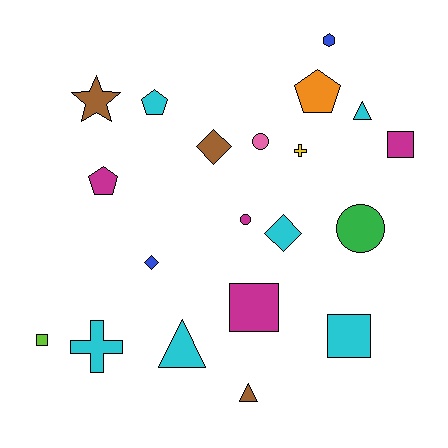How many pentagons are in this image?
There are 3 pentagons.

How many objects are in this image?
There are 20 objects.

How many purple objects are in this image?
There are no purple objects.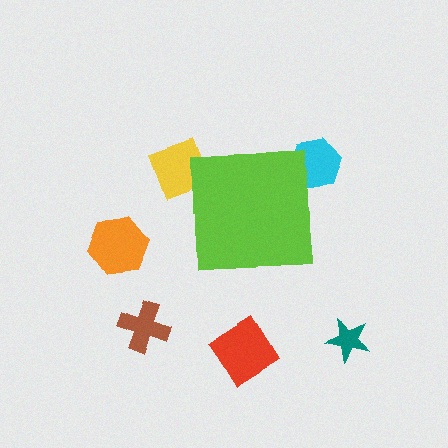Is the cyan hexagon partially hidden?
Yes, the cyan hexagon is partially hidden behind the lime square.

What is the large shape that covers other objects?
A lime square.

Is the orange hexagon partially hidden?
No, the orange hexagon is fully visible.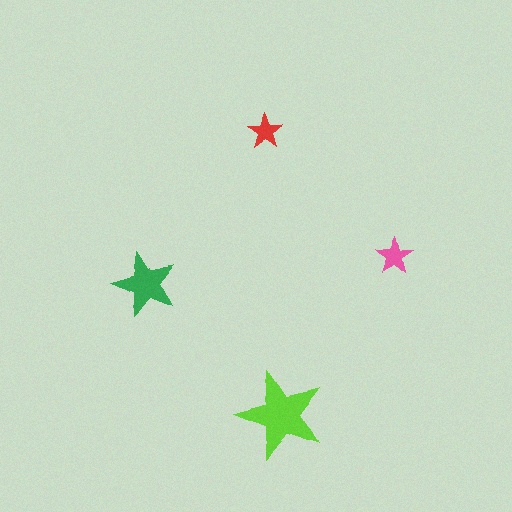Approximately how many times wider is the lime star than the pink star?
About 2.5 times wider.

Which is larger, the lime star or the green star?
The lime one.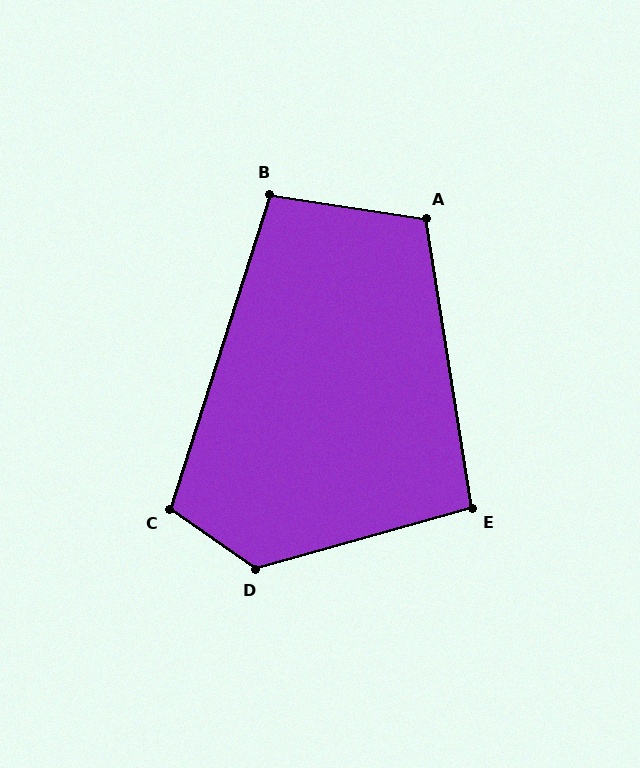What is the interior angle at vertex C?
Approximately 107 degrees (obtuse).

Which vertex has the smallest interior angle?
E, at approximately 97 degrees.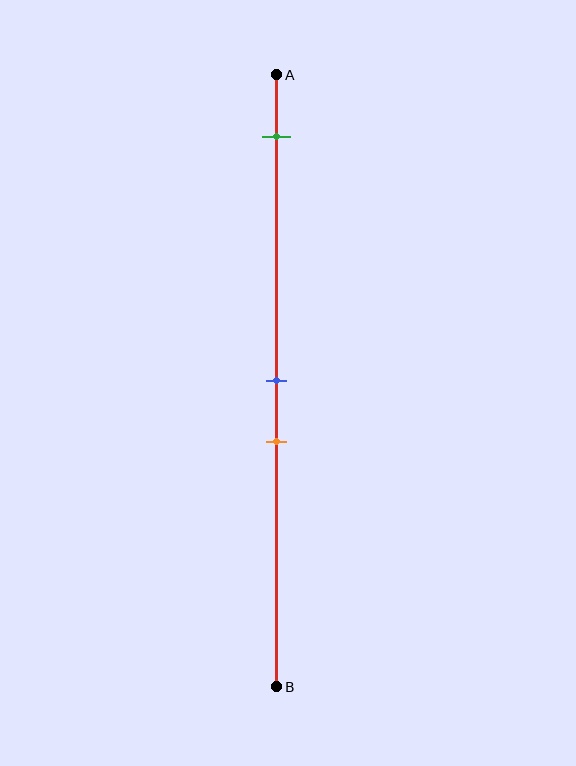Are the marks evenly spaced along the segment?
No, the marks are not evenly spaced.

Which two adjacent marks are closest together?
The blue and orange marks are the closest adjacent pair.